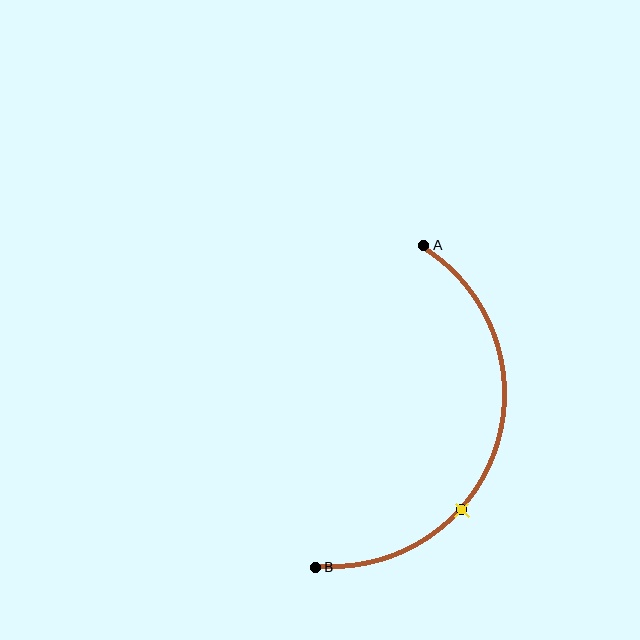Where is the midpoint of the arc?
The arc midpoint is the point on the curve farthest from the straight line joining A and B. It sits to the right of that line.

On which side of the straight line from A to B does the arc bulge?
The arc bulges to the right of the straight line connecting A and B.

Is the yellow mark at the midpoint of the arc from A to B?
No. The yellow mark lies on the arc but is closer to endpoint B. The arc midpoint would be at the point on the curve equidistant along the arc from both A and B.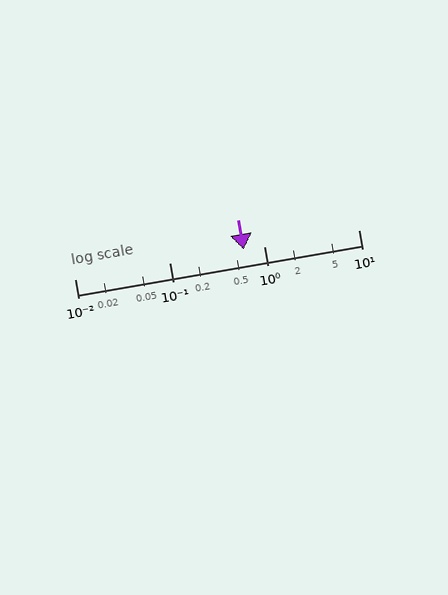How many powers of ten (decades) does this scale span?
The scale spans 3 decades, from 0.01 to 10.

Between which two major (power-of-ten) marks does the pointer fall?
The pointer is between 0.1 and 1.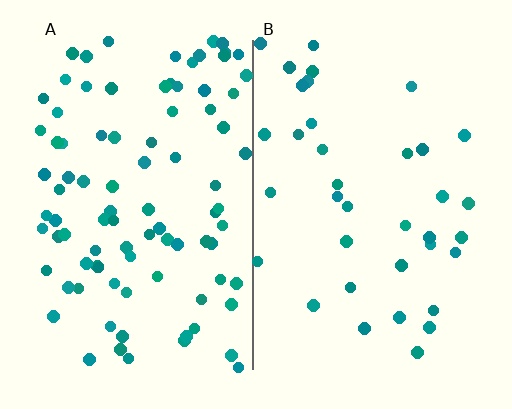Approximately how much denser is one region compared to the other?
Approximately 2.5× — region A over region B.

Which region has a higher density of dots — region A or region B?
A (the left).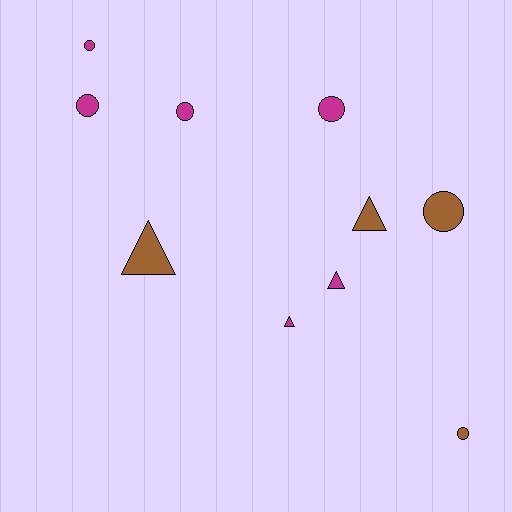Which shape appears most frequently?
Circle, with 6 objects.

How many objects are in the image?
There are 10 objects.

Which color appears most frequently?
Magenta, with 6 objects.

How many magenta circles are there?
There are 4 magenta circles.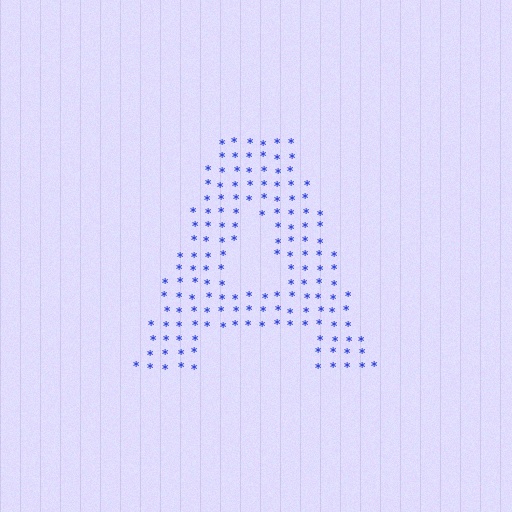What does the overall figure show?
The overall figure shows the letter A.